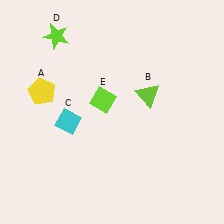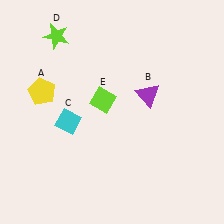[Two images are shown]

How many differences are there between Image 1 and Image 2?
There is 1 difference between the two images.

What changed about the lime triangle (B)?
In Image 1, B is lime. In Image 2, it changed to purple.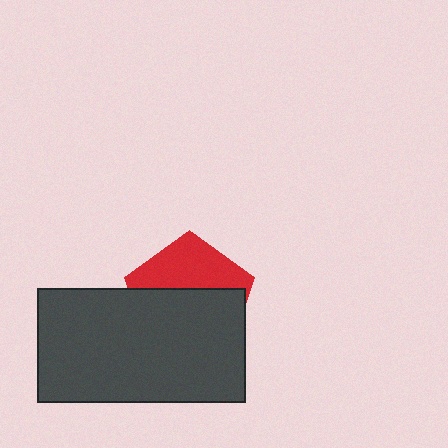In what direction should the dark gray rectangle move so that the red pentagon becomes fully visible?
The dark gray rectangle should move down. That is the shortest direction to clear the overlap and leave the red pentagon fully visible.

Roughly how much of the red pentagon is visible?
A small part of it is visible (roughly 40%).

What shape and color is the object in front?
The object in front is a dark gray rectangle.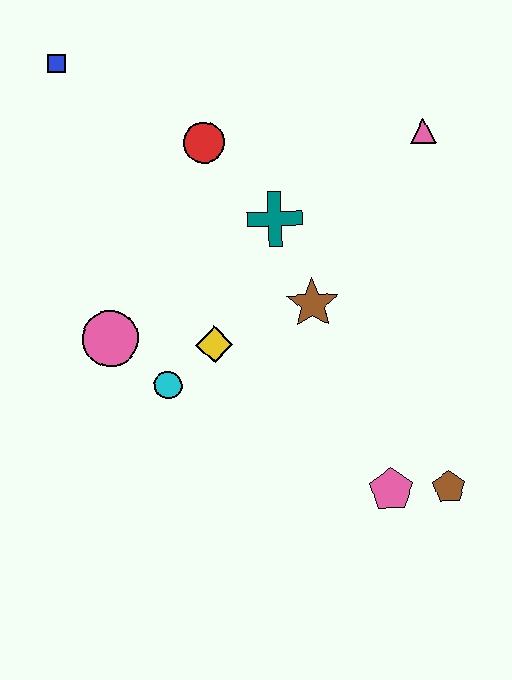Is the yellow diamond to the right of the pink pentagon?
No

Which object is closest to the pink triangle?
The teal cross is closest to the pink triangle.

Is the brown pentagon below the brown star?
Yes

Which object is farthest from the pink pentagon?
The blue square is farthest from the pink pentagon.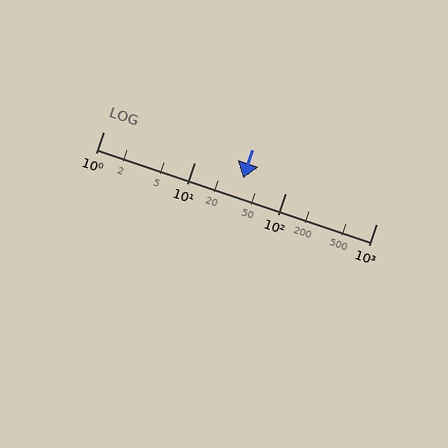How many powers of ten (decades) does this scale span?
The scale spans 3 decades, from 1 to 1000.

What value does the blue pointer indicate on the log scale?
The pointer indicates approximately 34.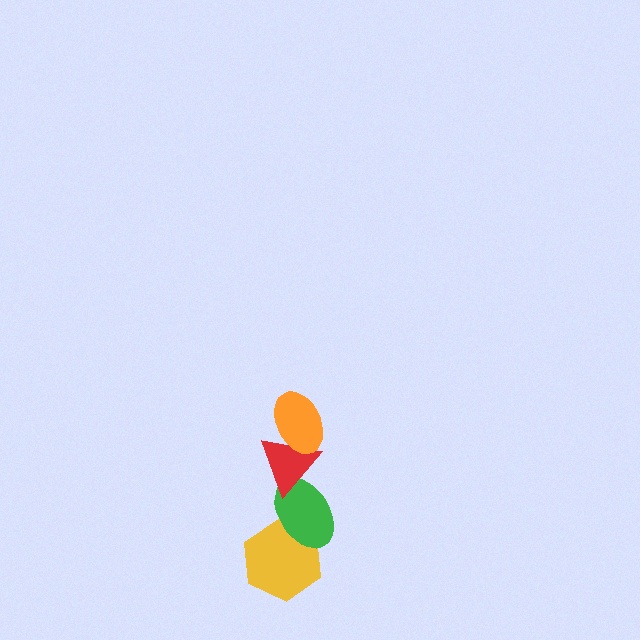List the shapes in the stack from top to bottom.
From top to bottom: the orange ellipse, the red triangle, the green ellipse, the yellow hexagon.